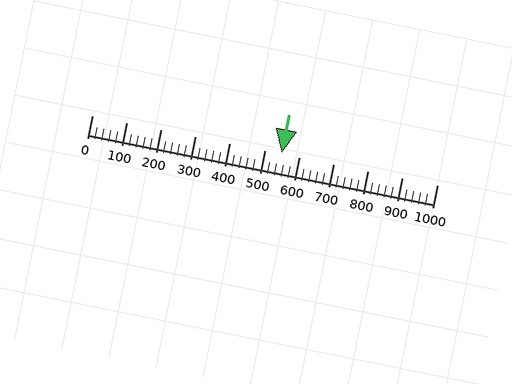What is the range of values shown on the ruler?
The ruler shows values from 0 to 1000.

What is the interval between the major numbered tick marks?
The major tick marks are spaced 100 units apart.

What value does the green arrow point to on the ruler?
The green arrow points to approximately 549.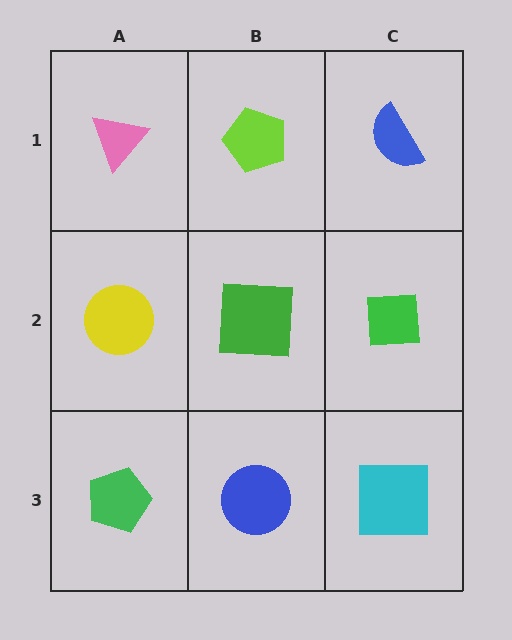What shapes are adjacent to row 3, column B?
A green square (row 2, column B), a green pentagon (row 3, column A), a cyan square (row 3, column C).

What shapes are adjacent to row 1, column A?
A yellow circle (row 2, column A), a lime pentagon (row 1, column B).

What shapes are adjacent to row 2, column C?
A blue semicircle (row 1, column C), a cyan square (row 3, column C), a green square (row 2, column B).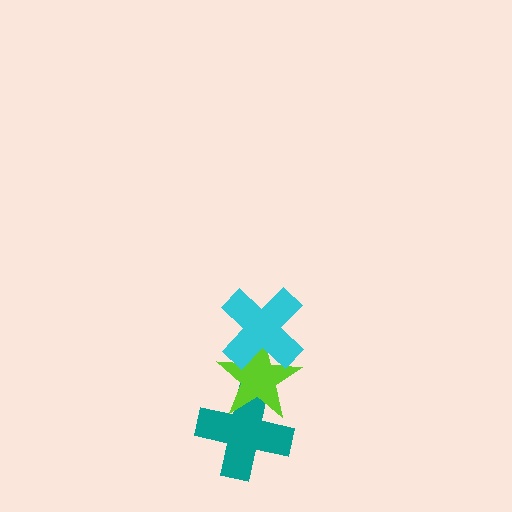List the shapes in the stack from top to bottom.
From top to bottom: the cyan cross, the lime star, the teal cross.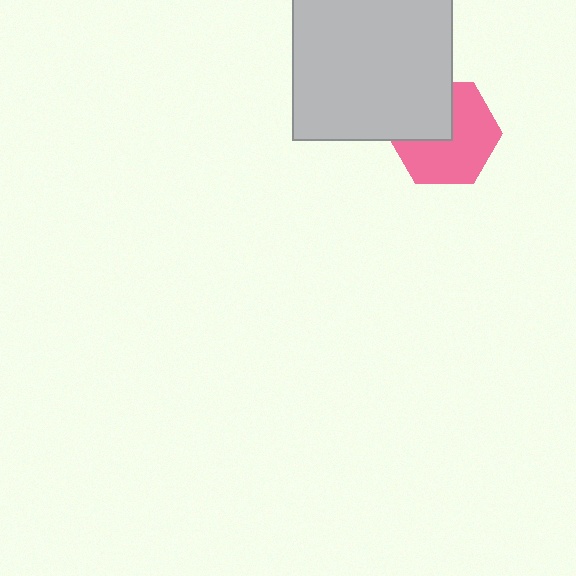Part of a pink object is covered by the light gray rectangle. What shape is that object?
It is a hexagon.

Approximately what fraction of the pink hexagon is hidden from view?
Roughly 36% of the pink hexagon is hidden behind the light gray rectangle.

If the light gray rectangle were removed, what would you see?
You would see the complete pink hexagon.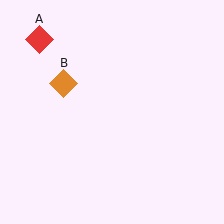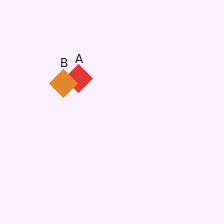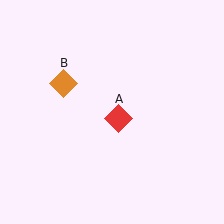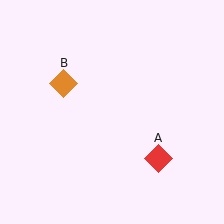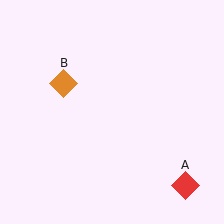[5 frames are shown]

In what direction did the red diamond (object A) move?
The red diamond (object A) moved down and to the right.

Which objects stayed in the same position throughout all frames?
Orange diamond (object B) remained stationary.